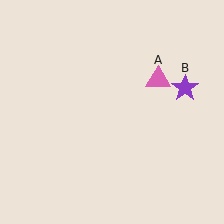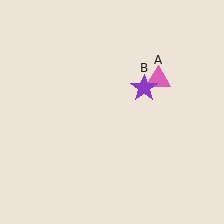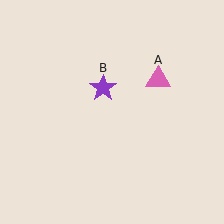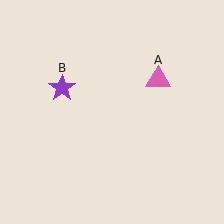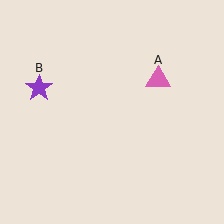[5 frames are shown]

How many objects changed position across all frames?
1 object changed position: purple star (object B).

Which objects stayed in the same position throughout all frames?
Pink triangle (object A) remained stationary.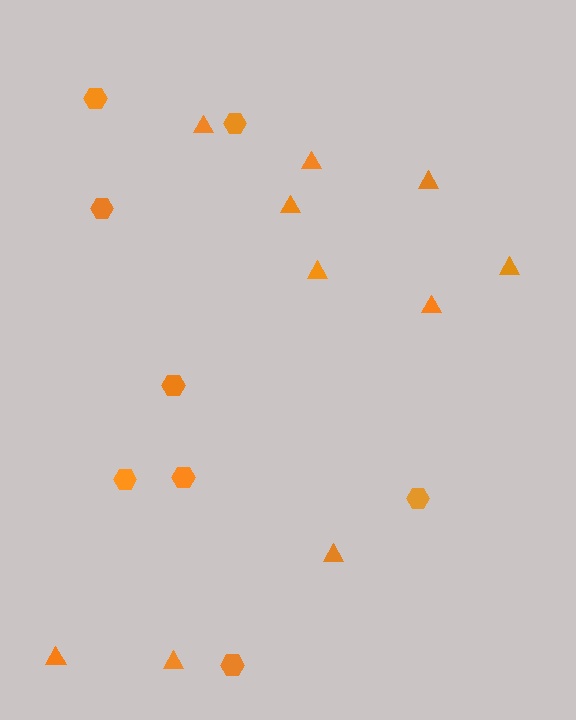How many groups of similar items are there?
There are 2 groups: one group of triangles (10) and one group of hexagons (8).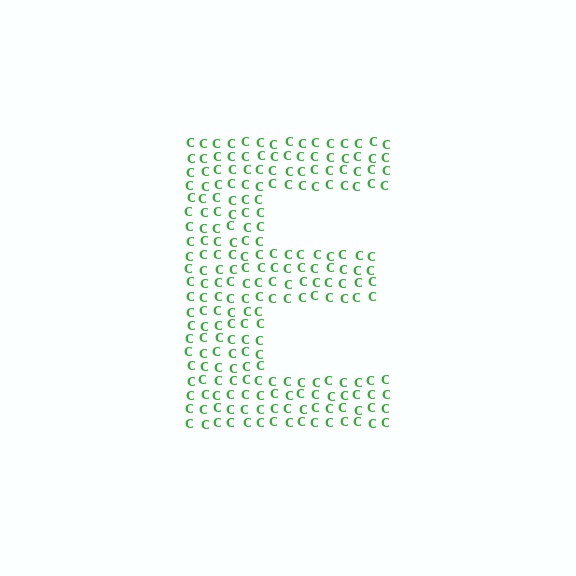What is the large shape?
The large shape is the letter E.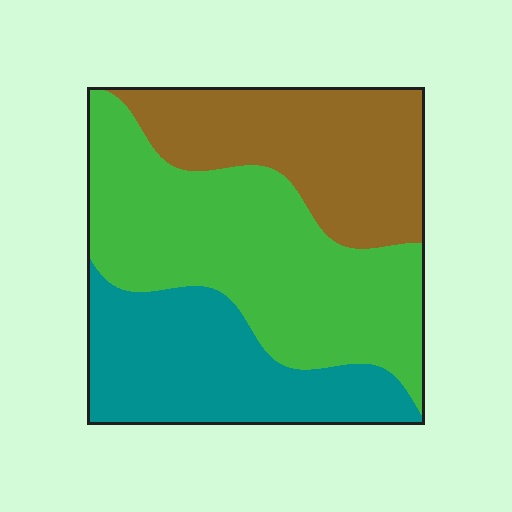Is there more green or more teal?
Green.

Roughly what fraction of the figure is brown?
Brown covers roughly 30% of the figure.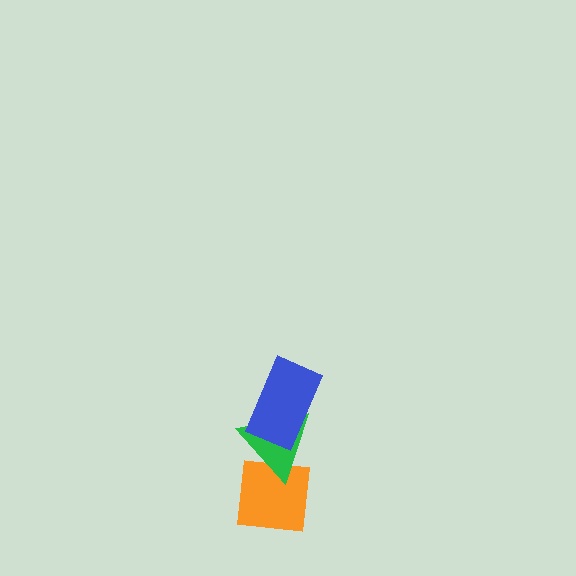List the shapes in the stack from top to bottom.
From top to bottom: the blue rectangle, the green triangle, the orange square.